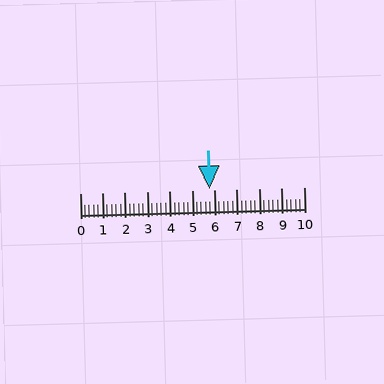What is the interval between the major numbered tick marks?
The major tick marks are spaced 1 units apart.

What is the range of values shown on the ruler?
The ruler shows values from 0 to 10.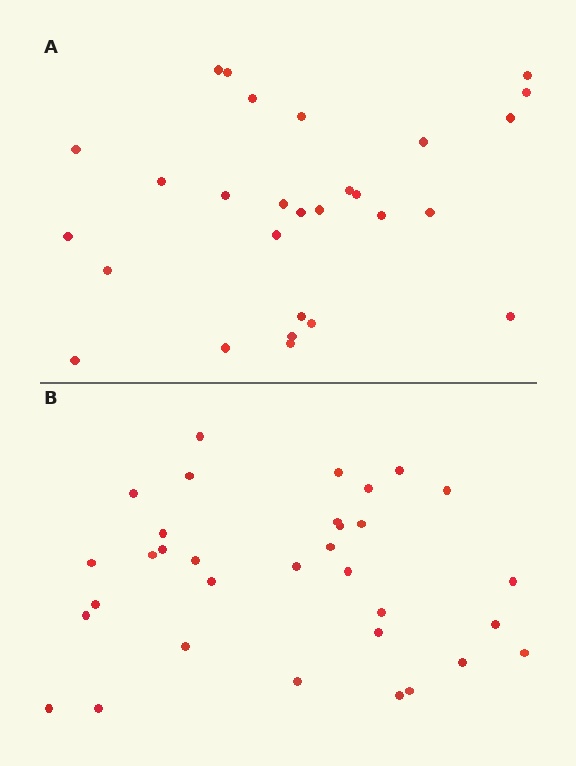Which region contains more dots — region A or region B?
Region B (the bottom region) has more dots.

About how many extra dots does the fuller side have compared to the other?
Region B has about 5 more dots than region A.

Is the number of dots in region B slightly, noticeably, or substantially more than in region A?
Region B has only slightly more — the two regions are fairly close. The ratio is roughly 1.2 to 1.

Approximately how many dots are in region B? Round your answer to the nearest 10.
About 30 dots. (The exact count is 33, which rounds to 30.)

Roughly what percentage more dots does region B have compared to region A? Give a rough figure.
About 20% more.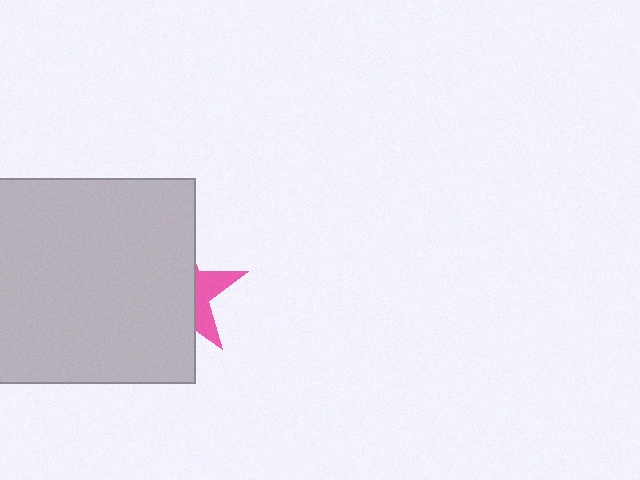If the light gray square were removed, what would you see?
You would see the complete pink star.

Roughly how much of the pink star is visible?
A small part of it is visible (roughly 30%).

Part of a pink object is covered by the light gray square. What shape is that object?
It is a star.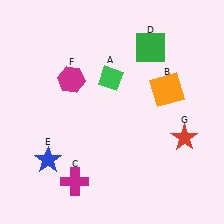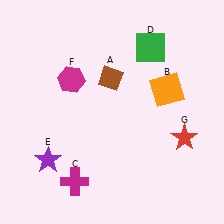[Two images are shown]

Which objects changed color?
A changed from green to brown. E changed from blue to purple.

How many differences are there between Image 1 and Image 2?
There are 2 differences between the two images.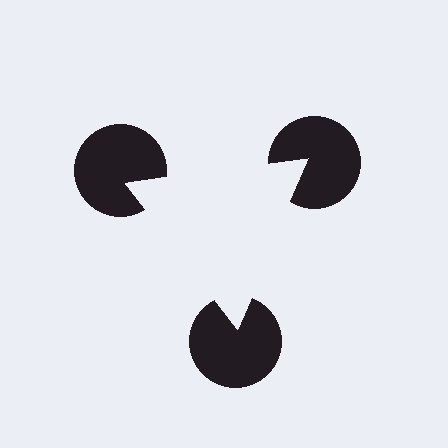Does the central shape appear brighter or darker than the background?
It typically appears slightly brighter than the background, even though no actual brightness change is drawn.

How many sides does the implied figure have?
3 sides.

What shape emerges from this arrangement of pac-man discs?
An illusory triangle — its edges are inferred from the aligned wedge cuts in the pac-man discs, not physically drawn.